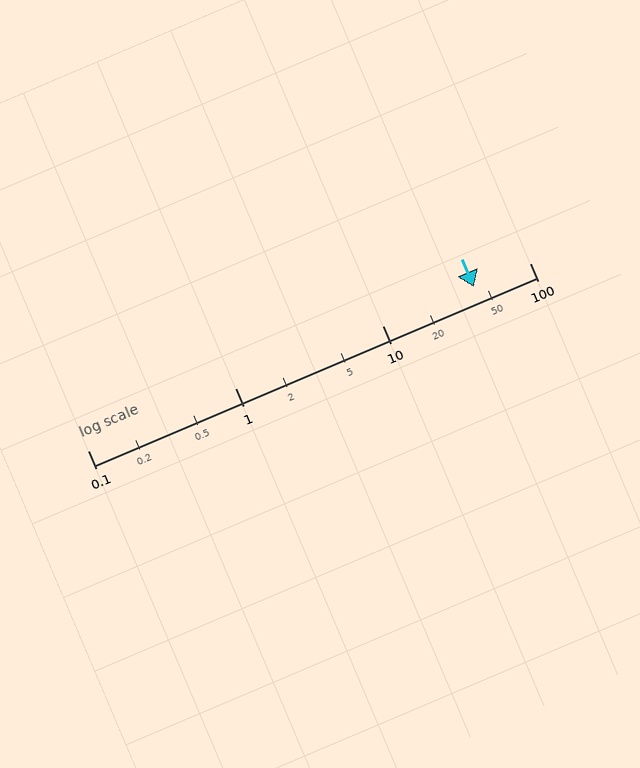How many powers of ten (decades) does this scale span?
The scale spans 3 decades, from 0.1 to 100.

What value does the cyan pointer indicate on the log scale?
The pointer indicates approximately 42.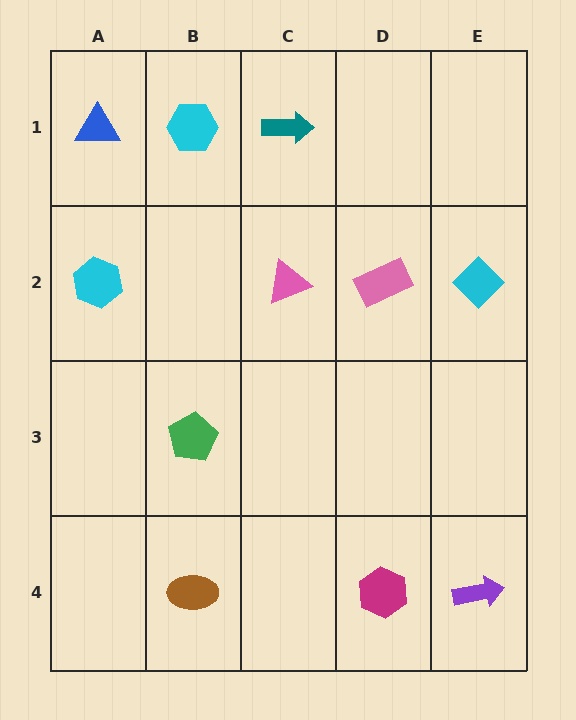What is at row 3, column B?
A green pentagon.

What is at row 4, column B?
A brown ellipse.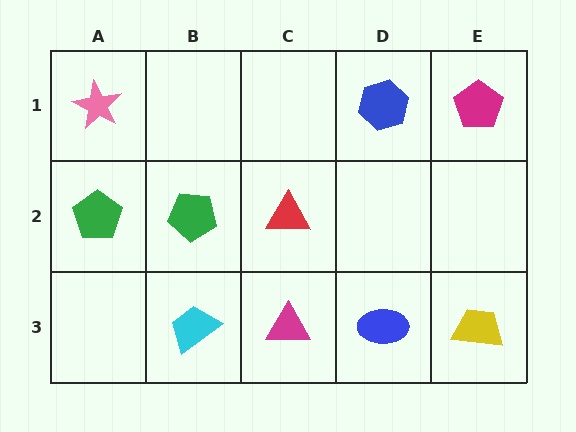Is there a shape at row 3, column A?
No, that cell is empty.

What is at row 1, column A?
A pink star.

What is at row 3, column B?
A cyan trapezoid.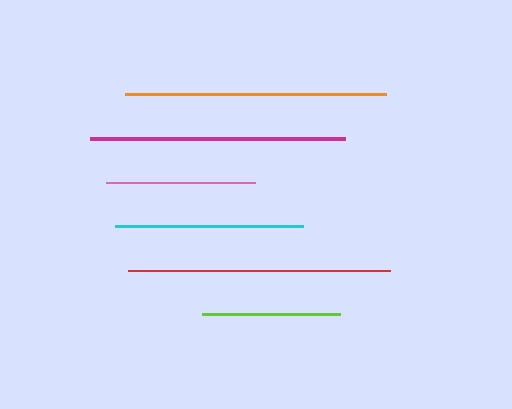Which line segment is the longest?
The red line is the longest at approximately 263 pixels.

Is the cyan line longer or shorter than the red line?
The red line is longer than the cyan line.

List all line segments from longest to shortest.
From longest to shortest: red, orange, magenta, cyan, pink, lime.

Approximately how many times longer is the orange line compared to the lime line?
The orange line is approximately 1.9 times the length of the lime line.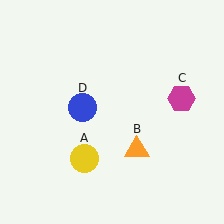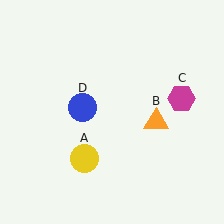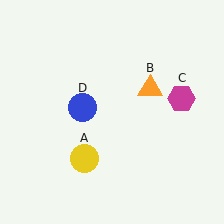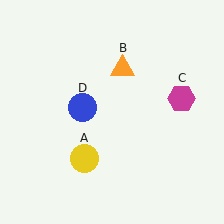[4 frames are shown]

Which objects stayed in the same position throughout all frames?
Yellow circle (object A) and magenta hexagon (object C) and blue circle (object D) remained stationary.